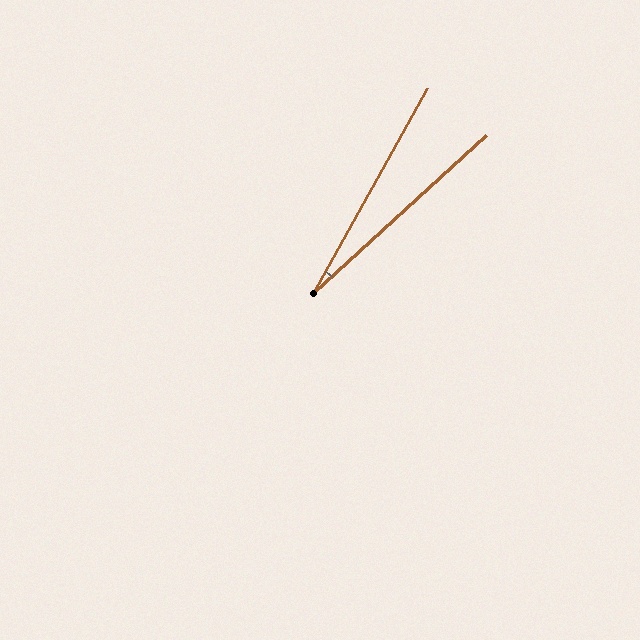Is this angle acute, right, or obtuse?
It is acute.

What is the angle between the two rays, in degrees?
Approximately 19 degrees.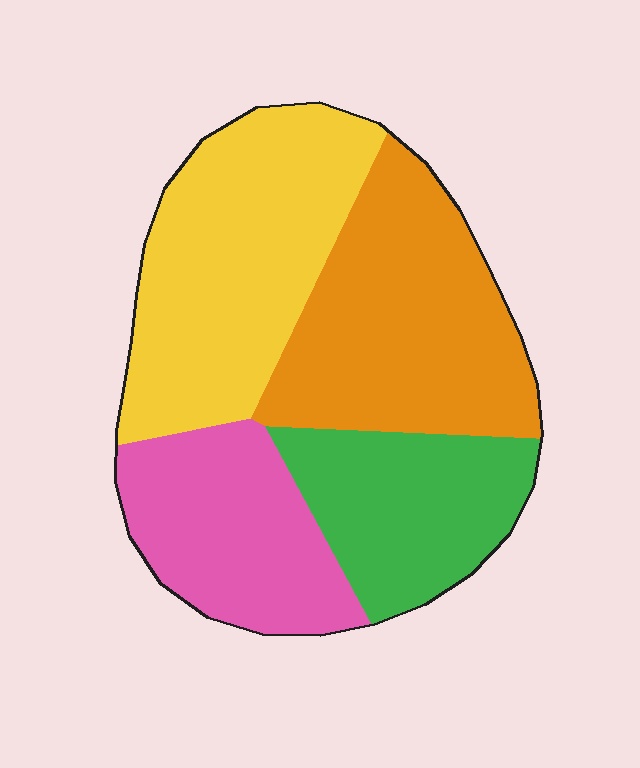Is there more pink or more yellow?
Yellow.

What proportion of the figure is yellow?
Yellow takes up about one third (1/3) of the figure.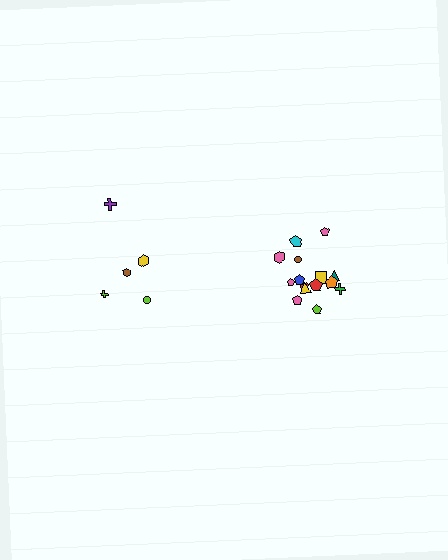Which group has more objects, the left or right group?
The right group.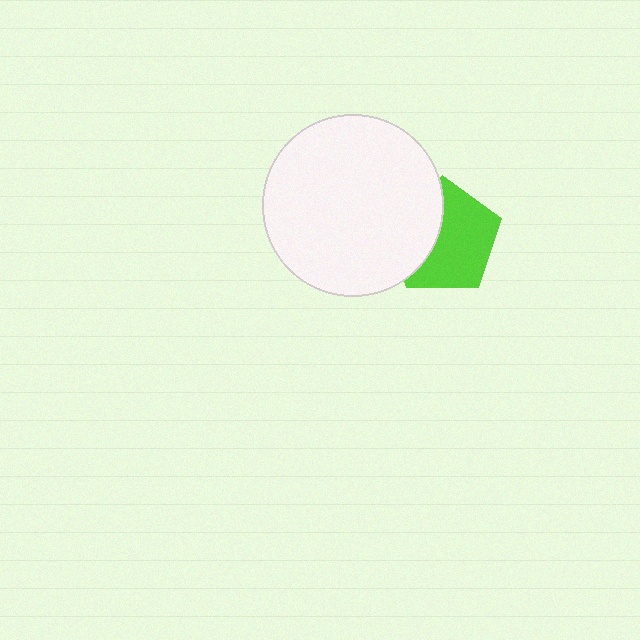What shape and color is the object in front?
The object in front is a white circle.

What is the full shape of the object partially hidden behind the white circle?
The partially hidden object is a lime pentagon.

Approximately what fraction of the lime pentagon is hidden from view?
Roughly 39% of the lime pentagon is hidden behind the white circle.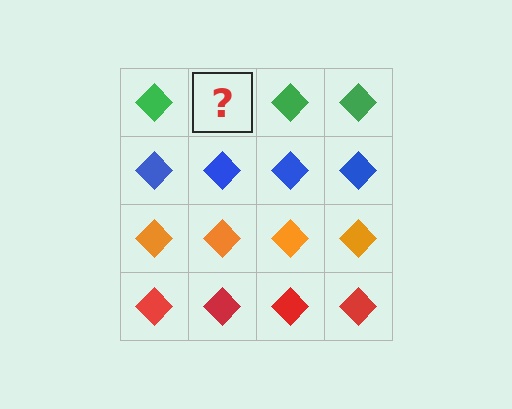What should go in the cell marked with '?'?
The missing cell should contain a green diamond.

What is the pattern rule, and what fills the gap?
The rule is that each row has a consistent color. The gap should be filled with a green diamond.